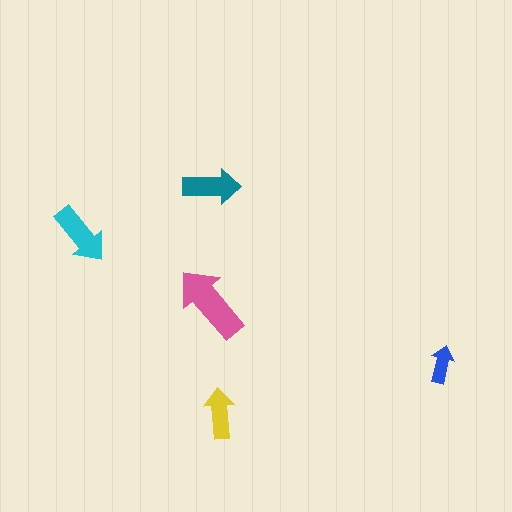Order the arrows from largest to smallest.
the pink one, the cyan one, the teal one, the yellow one, the blue one.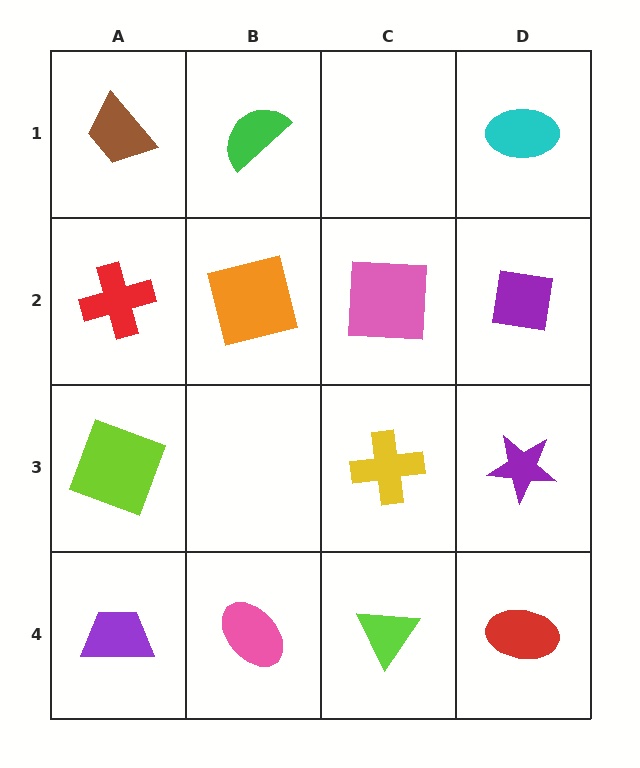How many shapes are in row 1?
3 shapes.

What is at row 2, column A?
A red cross.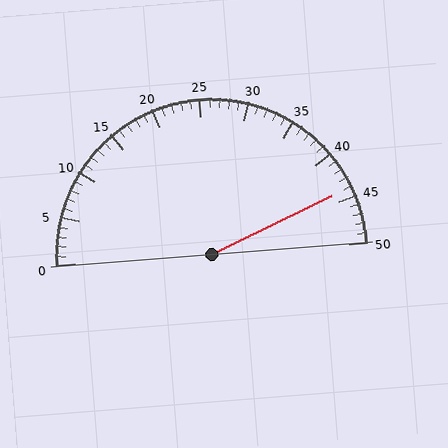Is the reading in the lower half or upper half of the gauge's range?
The reading is in the upper half of the range (0 to 50).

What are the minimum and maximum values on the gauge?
The gauge ranges from 0 to 50.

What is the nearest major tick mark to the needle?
The nearest major tick mark is 45.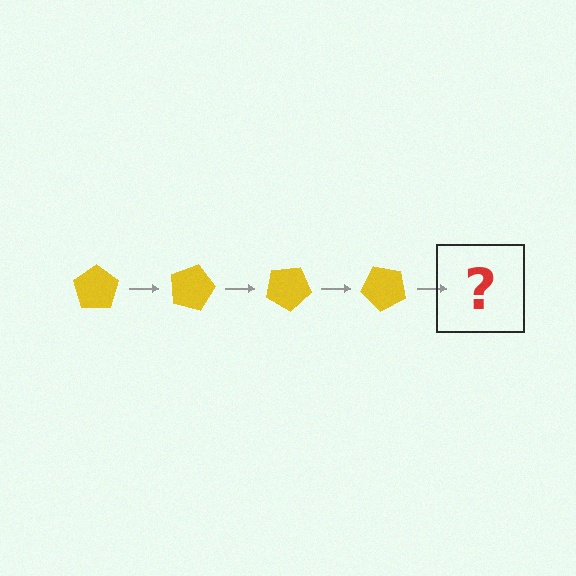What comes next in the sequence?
The next element should be a yellow pentagon rotated 60 degrees.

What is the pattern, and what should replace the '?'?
The pattern is that the pentagon rotates 15 degrees each step. The '?' should be a yellow pentagon rotated 60 degrees.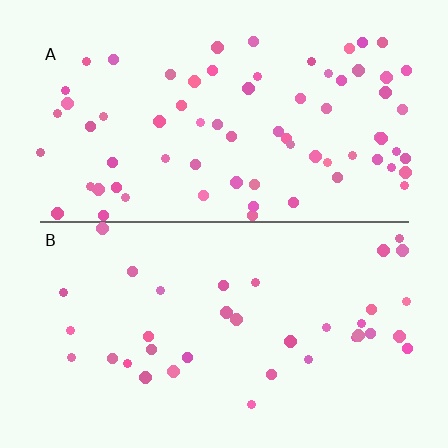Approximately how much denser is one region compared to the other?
Approximately 2.0× — region A over region B.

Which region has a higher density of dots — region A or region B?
A (the top).